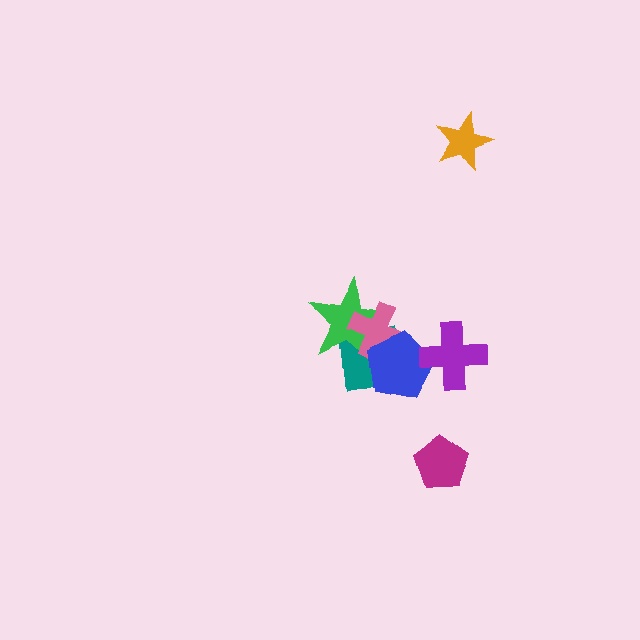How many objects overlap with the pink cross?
3 objects overlap with the pink cross.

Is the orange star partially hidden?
No, no other shape covers it.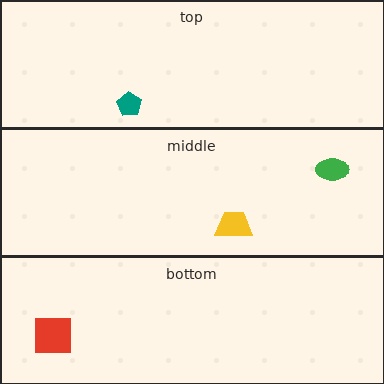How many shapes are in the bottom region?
1.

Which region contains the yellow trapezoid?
The middle region.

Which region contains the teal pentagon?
The top region.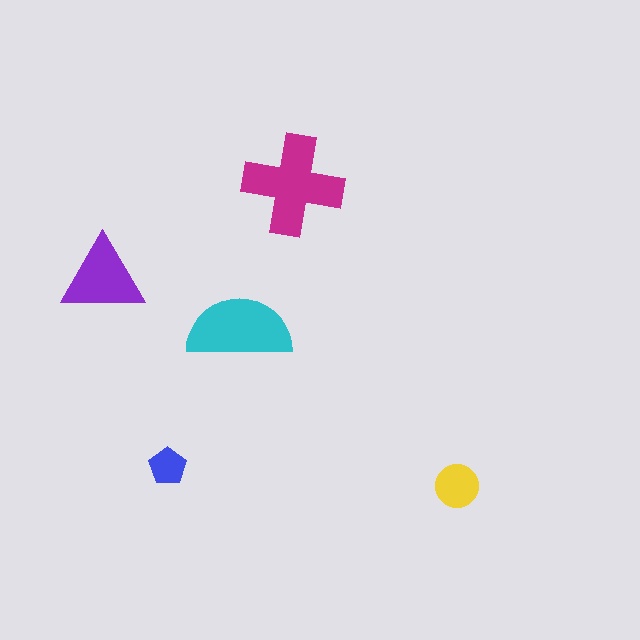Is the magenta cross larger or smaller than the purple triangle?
Larger.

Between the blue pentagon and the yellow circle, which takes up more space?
The yellow circle.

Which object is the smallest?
The blue pentagon.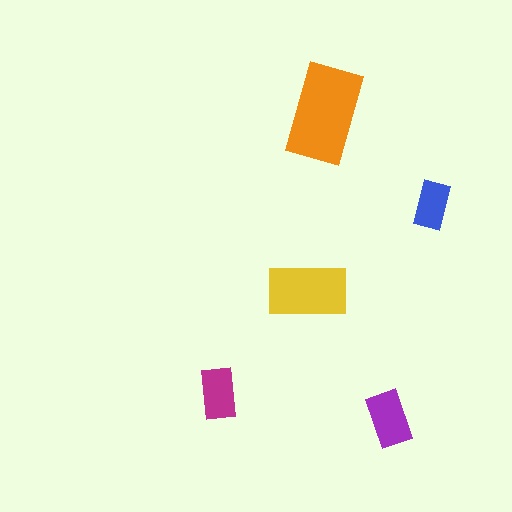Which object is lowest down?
The purple rectangle is bottommost.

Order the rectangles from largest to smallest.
the orange one, the yellow one, the purple one, the magenta one, the blue one.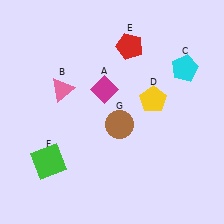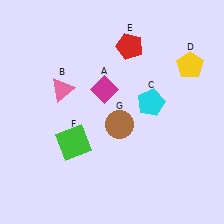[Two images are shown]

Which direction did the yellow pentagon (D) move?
The yellow pentagon (D) moved right.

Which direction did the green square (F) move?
The green square (F) moved right.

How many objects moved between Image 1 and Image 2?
3 objects moved between the two images.